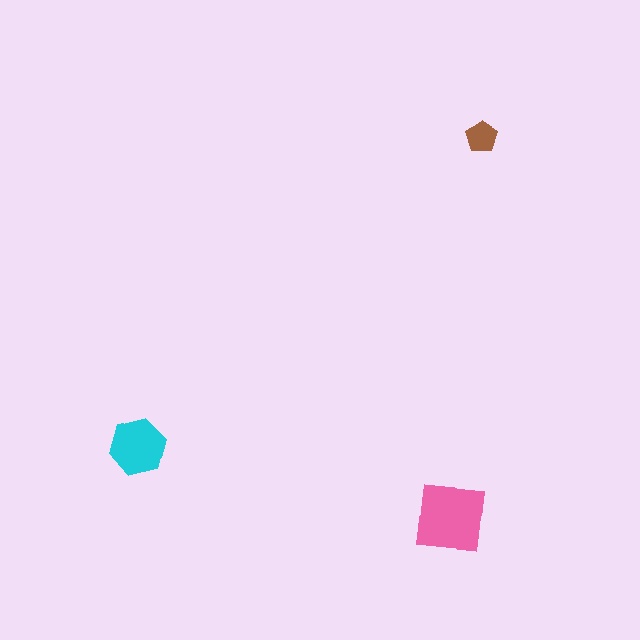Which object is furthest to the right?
The brown pentagon is rightmost.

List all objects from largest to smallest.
The pink square, the cyan hexagon, the brown pentagon.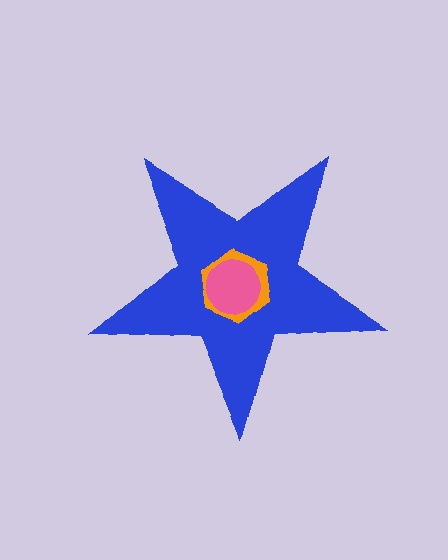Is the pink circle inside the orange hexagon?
Yes.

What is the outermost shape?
The blue star.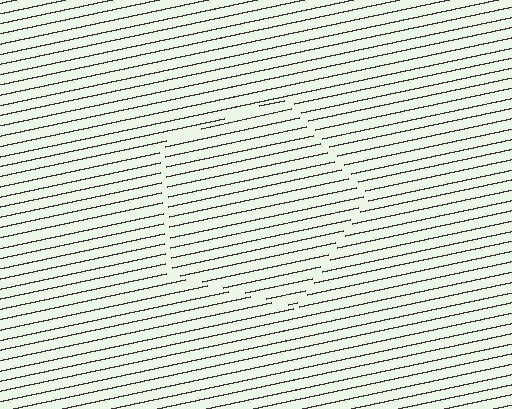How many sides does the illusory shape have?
5 sides — the line-ends trace a pentagon.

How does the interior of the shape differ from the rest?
The interior of the shape contains the same grating, shifted by half a period — the contour is defined by the phase discontinuity where line-ends from the inner and outer gratings abut.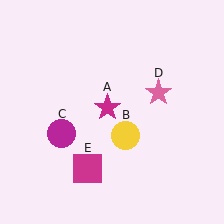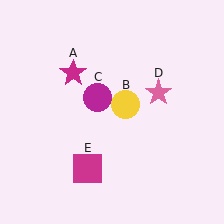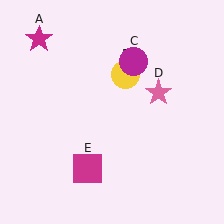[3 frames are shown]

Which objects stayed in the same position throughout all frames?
Pink star (object D) and magenta square (object E) remained stationary.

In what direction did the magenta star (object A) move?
The magenta star (object A) moved up and to the left.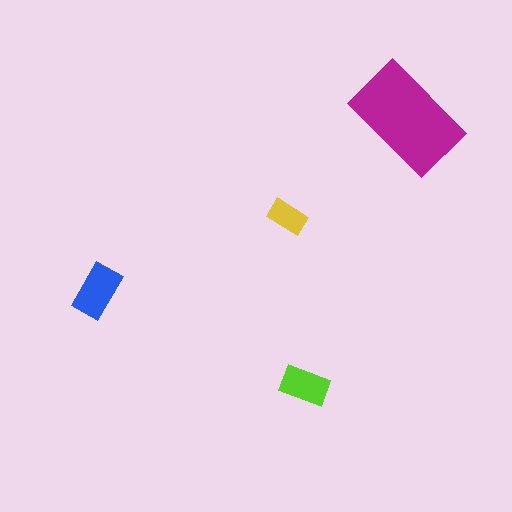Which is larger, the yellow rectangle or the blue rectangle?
The blue one.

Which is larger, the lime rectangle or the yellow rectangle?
The lime one.